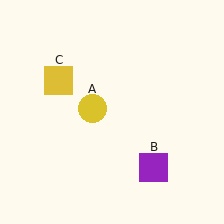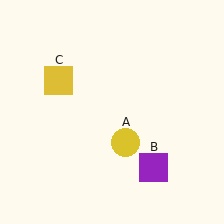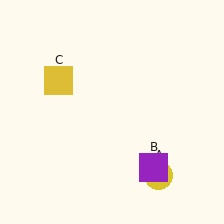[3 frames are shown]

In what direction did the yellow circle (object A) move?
The yellow circle (object A) moved down and to the right.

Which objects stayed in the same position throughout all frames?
Purple square (object B) and yellow square (object C) remained stationary.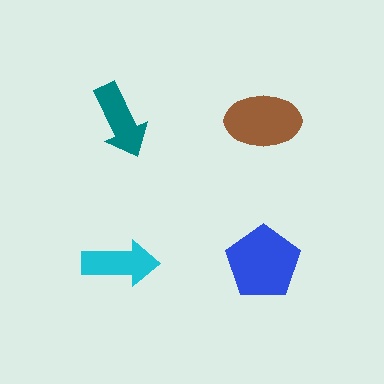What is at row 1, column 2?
A brown ellipse.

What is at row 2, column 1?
A cyan arrow.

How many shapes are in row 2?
2 shapes.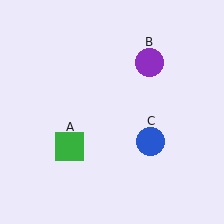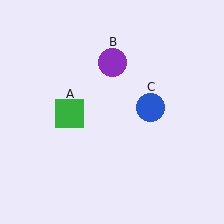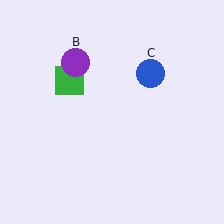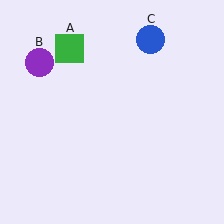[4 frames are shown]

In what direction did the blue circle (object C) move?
The blue circle (object C) moved up.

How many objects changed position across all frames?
3 objects changed position: green square (object A), purple circle (object B), blue circle (object C).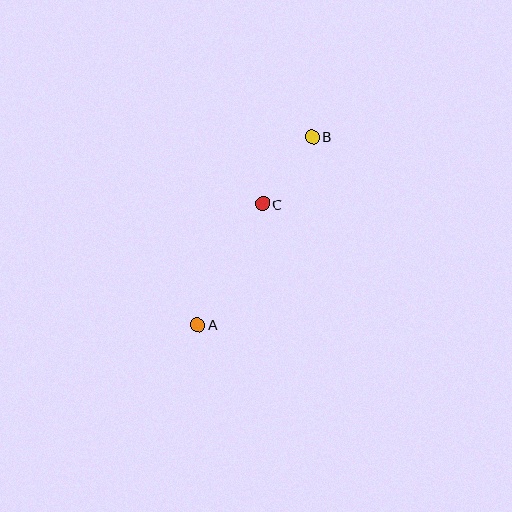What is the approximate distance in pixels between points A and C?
The distance between A and C is approximately 137 pixels.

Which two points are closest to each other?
Points B and C are closest to each other.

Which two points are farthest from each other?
Points A and B are farthest from each other.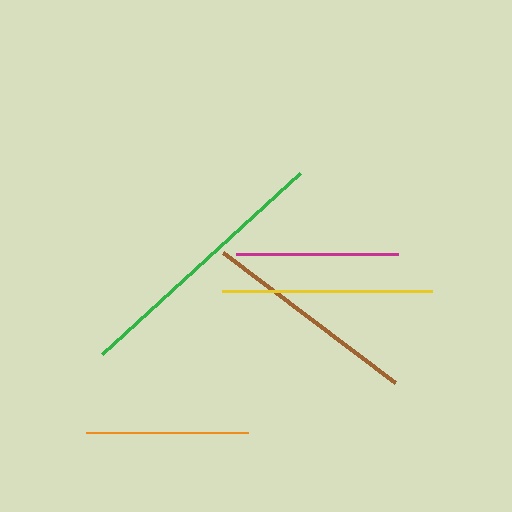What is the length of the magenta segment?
The magenta segment is approximately 162 pixels long.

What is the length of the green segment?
The green segment is approximately 268 pixels long.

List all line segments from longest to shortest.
From longest to shortest: green, brown, yellow, orange, magenta.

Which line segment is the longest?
The green line is the longest at approximately 268 pixels.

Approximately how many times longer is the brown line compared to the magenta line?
The brown line is approximately 1.3 times the length of the magenta line.